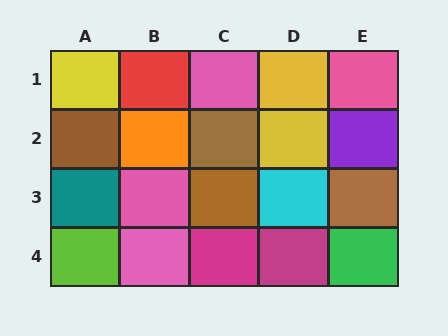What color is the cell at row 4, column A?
Lime.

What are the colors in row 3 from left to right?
Teal, pink, brown, cyan, brown.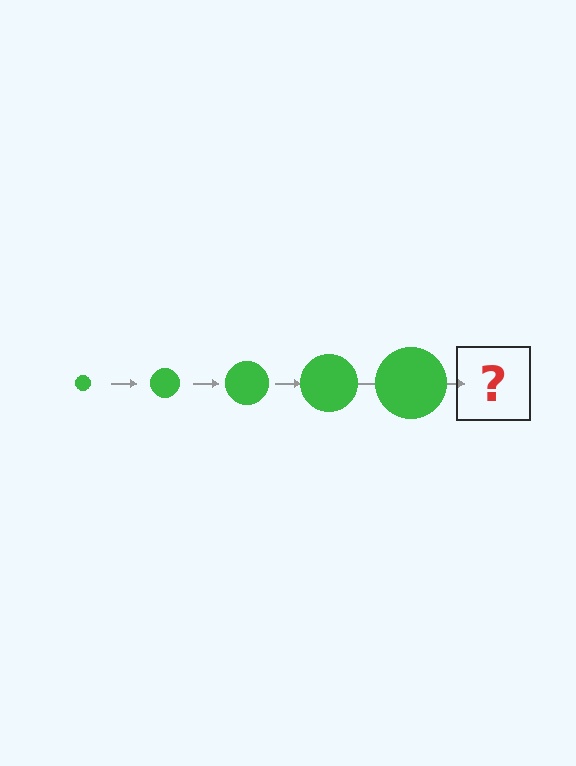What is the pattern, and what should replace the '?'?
The pattern is that the circle gets progressively larger each step. The '?' should be a green circle, larger than the previous one.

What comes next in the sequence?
The next element should be a green circle, larger than the previous one.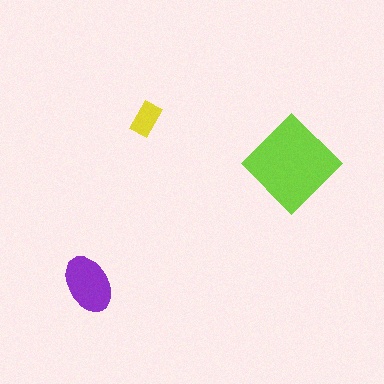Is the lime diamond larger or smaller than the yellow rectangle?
Larger.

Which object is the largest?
The lime diamond.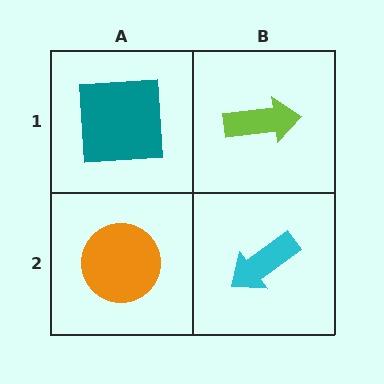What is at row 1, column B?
A lime arrow.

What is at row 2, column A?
An orange circle.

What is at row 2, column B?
A cyan arrow.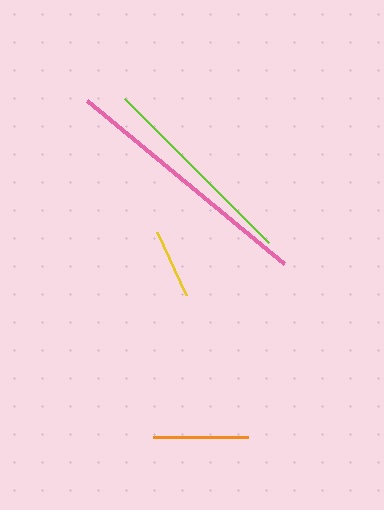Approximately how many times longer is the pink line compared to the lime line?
The pink line is approximately 1.3 times the length of the lime line.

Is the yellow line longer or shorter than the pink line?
The pink line is longer than the yellow line.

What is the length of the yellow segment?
The yellow segment is approximately 69 pixels long.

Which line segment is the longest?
The pink line is the longest at approximately 256 pixels.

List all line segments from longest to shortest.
From longest to shortest: pink, lime, orange, yellow.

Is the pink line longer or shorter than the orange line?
The pink line is longer than the orange line.